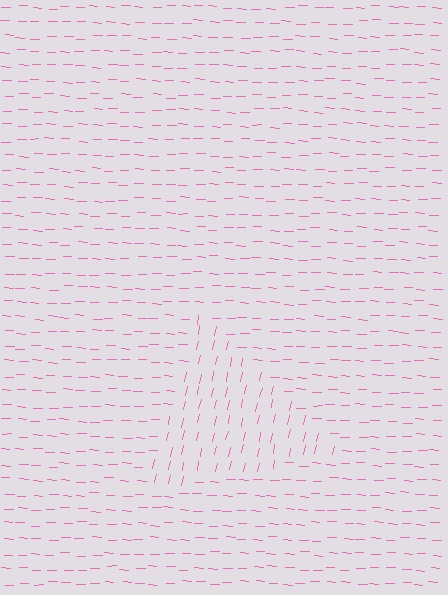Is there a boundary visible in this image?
Yes, there is a texture boundary formed by a change in line orientation.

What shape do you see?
I see a triangle.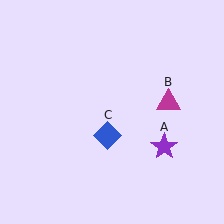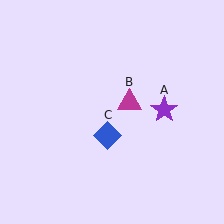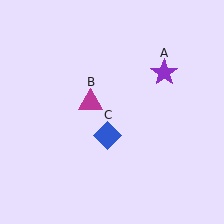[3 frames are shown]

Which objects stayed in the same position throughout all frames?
Blue diamond (object C) remained stationary.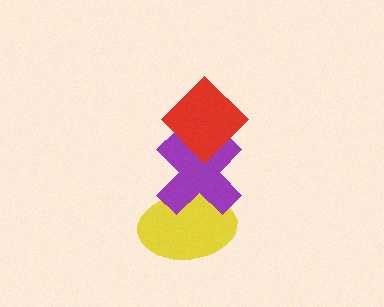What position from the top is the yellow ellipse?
The yellow ellipse is 3rd from the top.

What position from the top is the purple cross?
The purple cross is 2nd from the top.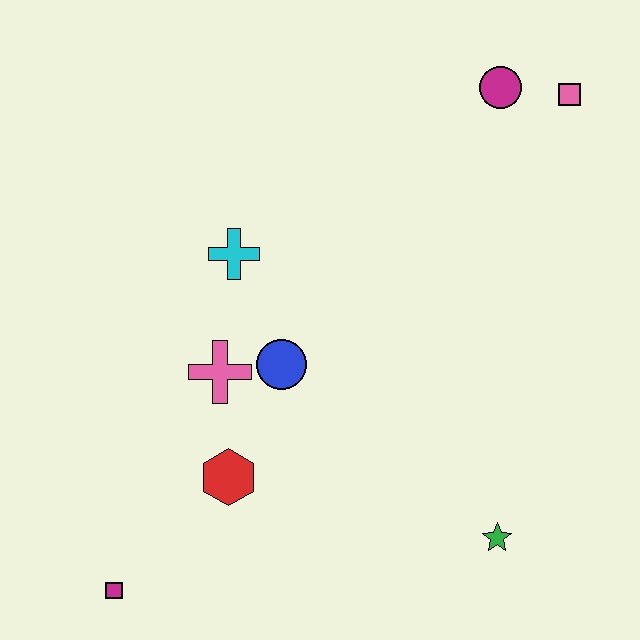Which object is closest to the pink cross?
The blue circle is closest to the pink cross.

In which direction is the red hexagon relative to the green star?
The red hexagon is to the left of the green star.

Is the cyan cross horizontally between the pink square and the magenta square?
Yes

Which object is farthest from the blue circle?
The pink square is farthest from the blue circle.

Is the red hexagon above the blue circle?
No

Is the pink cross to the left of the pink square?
Yes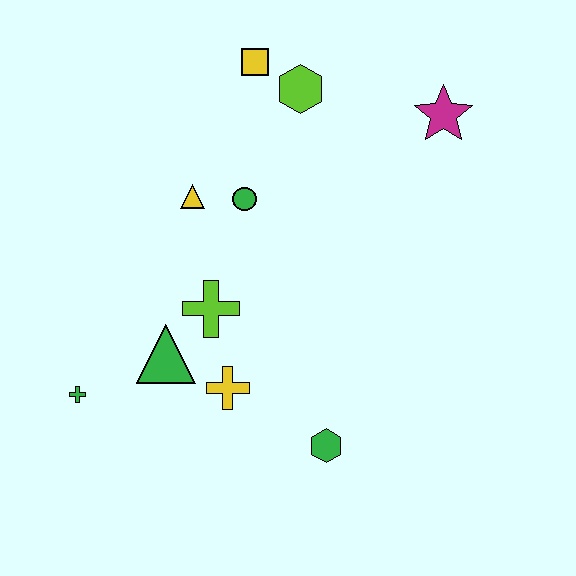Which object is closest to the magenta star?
The lime hexagon is closest to the magenta star.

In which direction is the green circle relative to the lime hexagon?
The green circle is below the lime hexagon.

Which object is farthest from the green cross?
The magenta star is farthest from the green cross.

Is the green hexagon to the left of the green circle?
No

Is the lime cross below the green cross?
No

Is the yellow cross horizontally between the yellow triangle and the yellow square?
Yes